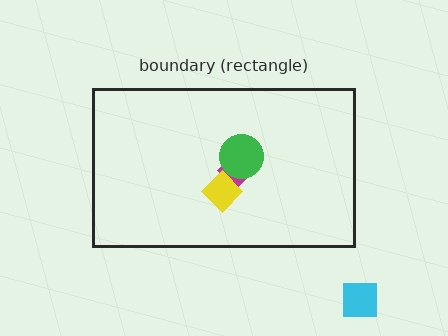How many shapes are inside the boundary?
3 inside, 1 outside.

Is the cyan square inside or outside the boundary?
Outside.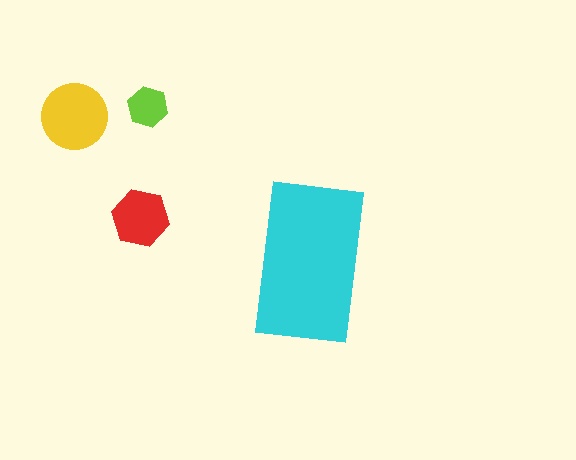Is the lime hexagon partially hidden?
No, the lime hexagon is fully visible.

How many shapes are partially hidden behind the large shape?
0 shapes are partially hidden.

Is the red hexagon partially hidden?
No, the red hexagon is fully visible.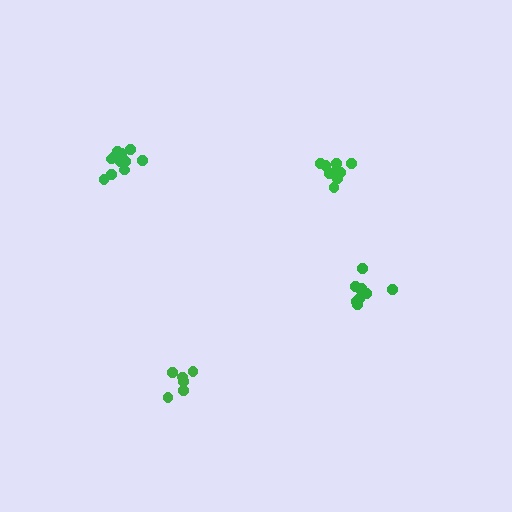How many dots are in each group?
Group 1: 9 dots, Group 2: 6 dots, Group 3: 9 dots, Group 4: 12 dots (36 total).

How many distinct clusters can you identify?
There are 4 distinct clusters.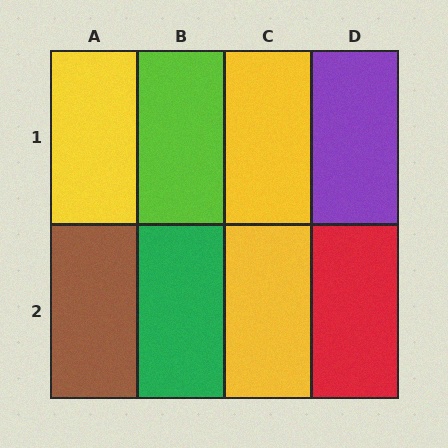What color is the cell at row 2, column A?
Brown.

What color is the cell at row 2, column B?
Green.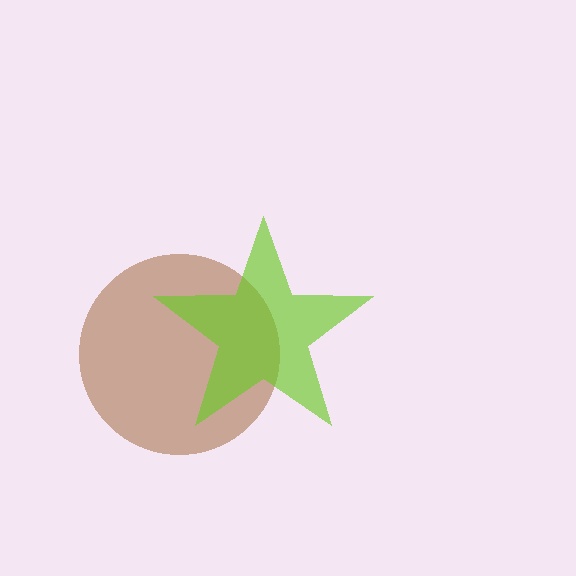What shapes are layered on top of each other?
The layered shapes are: a brown circle, a lime star.